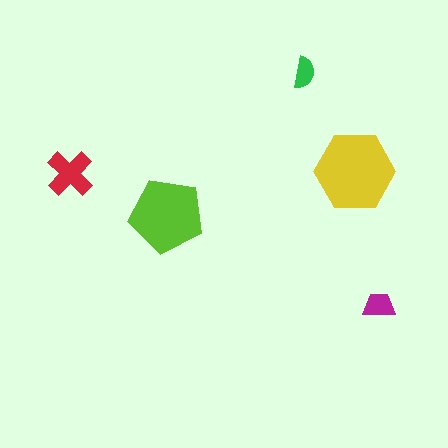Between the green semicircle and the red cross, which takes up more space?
The red cross.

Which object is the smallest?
The green semicircle.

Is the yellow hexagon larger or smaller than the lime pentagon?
Larger.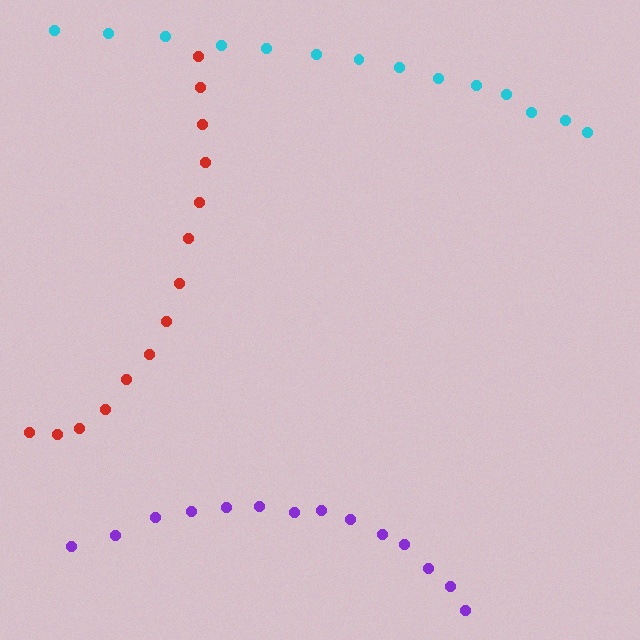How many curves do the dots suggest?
There are 3 distinct paths.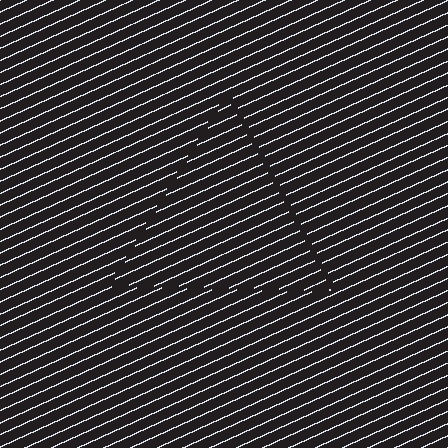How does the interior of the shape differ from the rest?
The interior of the shape contains the same grating, shifted by half a period — the contour is defined by the phase discontinuity where line-ends from the inner and outer gratings abut.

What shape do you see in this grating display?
An illusory triangle. The interior of the shape contains the same grating, shifted by half a period — the contour is defined by the phase discontinuity where line-ends from the inner and outer gratings abut.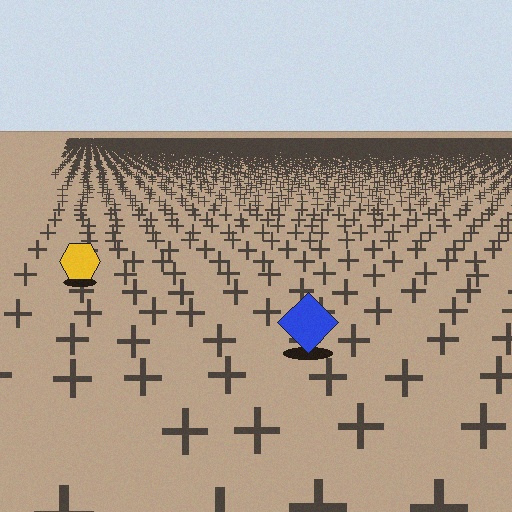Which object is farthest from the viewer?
The yellow hexagon is farthest from the viewer. It appears smaller and the ground texture around it is denser.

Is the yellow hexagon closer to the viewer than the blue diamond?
No. The blue diamond is closer — you can tell from the texture gradient: the ground texture is coarser near it.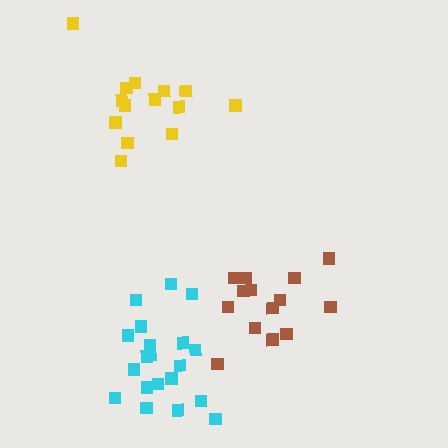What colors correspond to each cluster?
The clusters are colored: yellow, brown, cyan.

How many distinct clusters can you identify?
There are 3 distinct clusters.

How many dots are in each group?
Group 1: 14 dots, Group 2: 14 dots, Group 3: 20 dots (48 total).